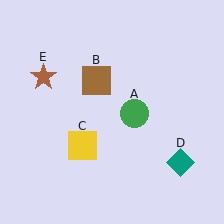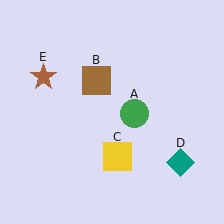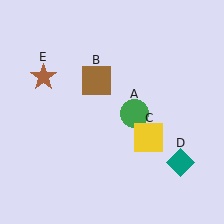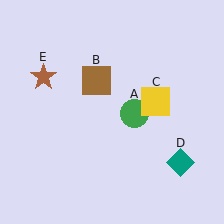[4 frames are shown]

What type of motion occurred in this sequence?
The yellow square (object C) rotated counterclockwise around the center of the scene.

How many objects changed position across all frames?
1 object changed position: yellow square (object C).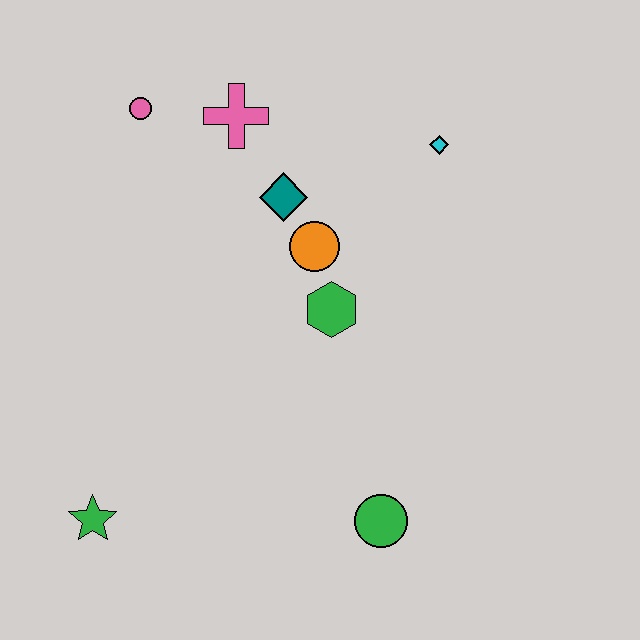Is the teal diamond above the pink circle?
No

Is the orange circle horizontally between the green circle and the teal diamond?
Yes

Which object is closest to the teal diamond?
The orange circle is closest to the teal diamond.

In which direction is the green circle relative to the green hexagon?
The green circle is below the green hexagon.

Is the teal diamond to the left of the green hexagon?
Yes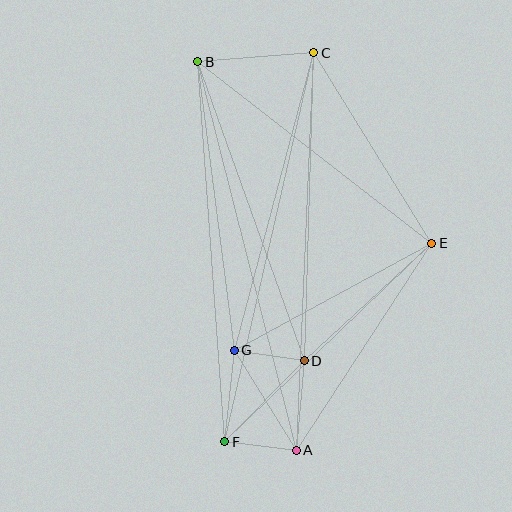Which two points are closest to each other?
Points D and G are closest to each other.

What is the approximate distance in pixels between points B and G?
The distance between B and G is approximately 291 pixels.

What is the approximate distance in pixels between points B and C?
The distance between B and C is approximately 116 pixels.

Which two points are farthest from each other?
Points A and B are farthest from each other.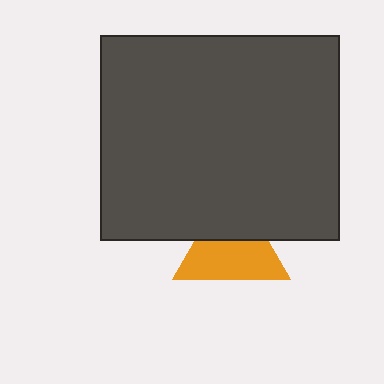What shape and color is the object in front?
The object in front is a dark gray rectangle.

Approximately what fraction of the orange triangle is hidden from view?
Roughly 40% of the orange triangle is hidden behind the dark gray rectangle.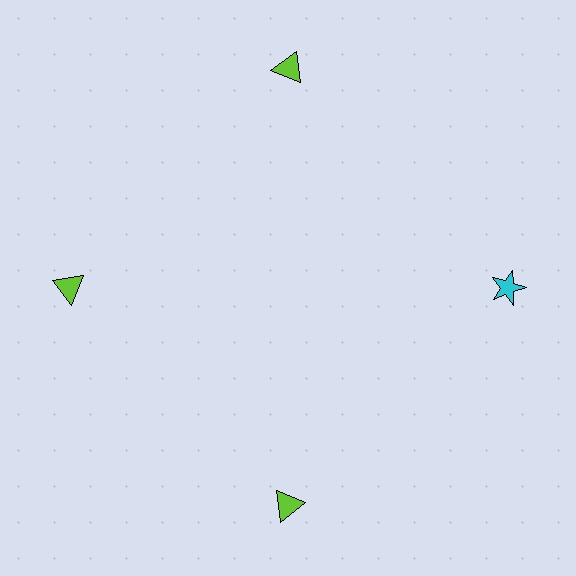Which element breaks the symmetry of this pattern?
The cyan star at roughly the 3 o'clock position breaks the symmetry. All other shapes are lime triangles.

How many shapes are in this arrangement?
There are 4 shapes arranged in a ring pattern.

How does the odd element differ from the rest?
It differs in both color (cyan instead of lime) and shape (star instead of triangle).